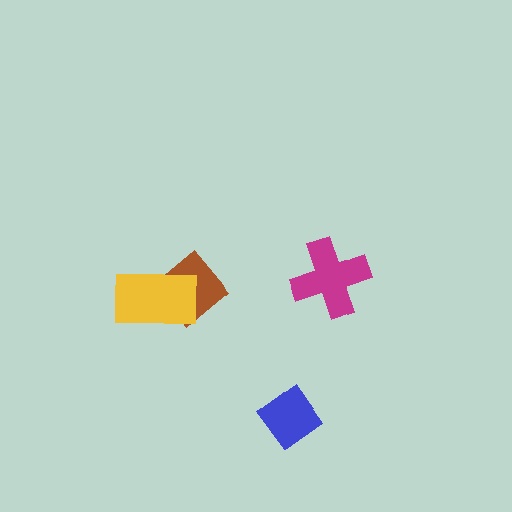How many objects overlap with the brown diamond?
1 object overlaps with the brown diamond.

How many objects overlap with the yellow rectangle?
1 object overlaps with the yellow rectangle.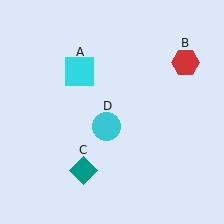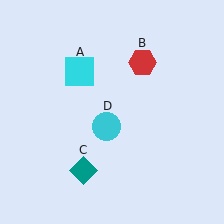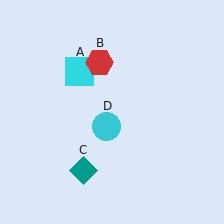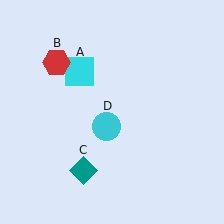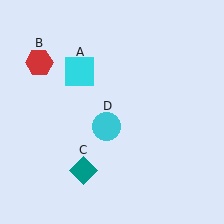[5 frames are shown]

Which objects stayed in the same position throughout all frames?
Cyan square (object A) and teal diamond (object C) and cyan circle (object D) remained stationary.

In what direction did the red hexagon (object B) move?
The red hexagon (object B) moved left.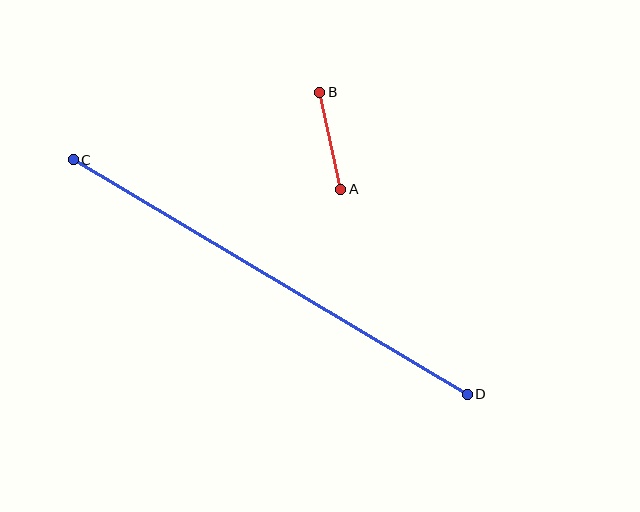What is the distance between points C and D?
The distance is approximately 459 pixels.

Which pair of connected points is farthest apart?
Points C and D are farthest apart.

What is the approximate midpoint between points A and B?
The midpoint is at approximately (330, 141) pixels.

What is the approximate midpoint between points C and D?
The midpoint is at approximately (270, 277) pixels.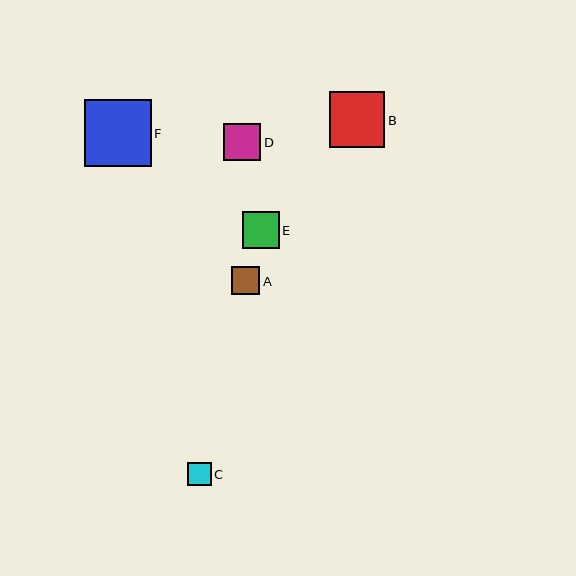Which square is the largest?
Square F is the largest with a size of approximately 67 pixels.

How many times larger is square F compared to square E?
Square F is approximately 1.8 times the size of square E.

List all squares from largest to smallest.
From largest to smallest: F, B, D, E, A, C.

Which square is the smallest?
Square C is the smallest with a size of approximately 23 pixels.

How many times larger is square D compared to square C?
Square D is approximately 1.6 times the size of square C.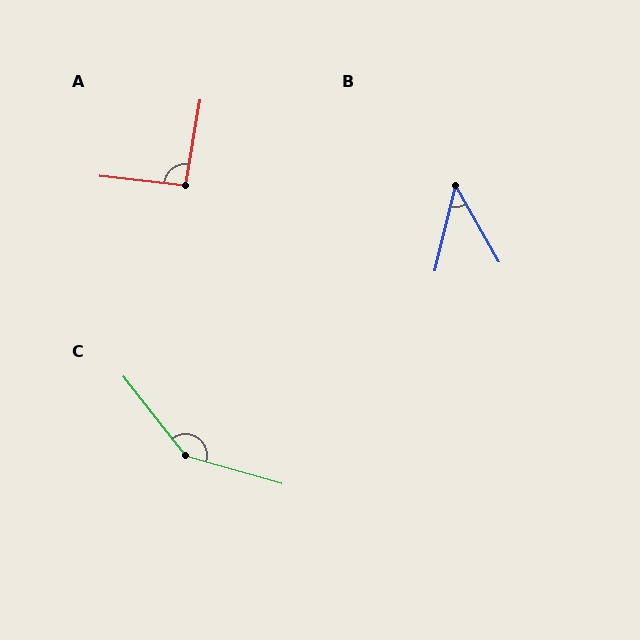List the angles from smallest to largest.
B (43°), A (93°), C (144°).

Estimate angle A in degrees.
Approximately 93 degrees.